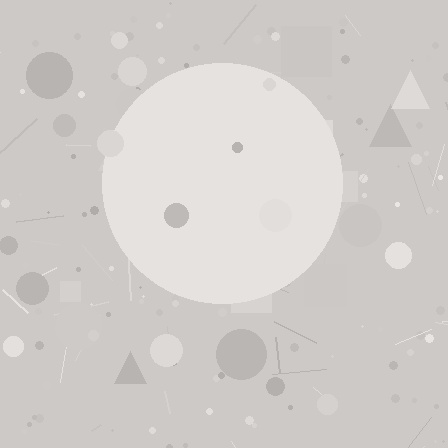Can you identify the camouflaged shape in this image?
The camouflaged shape is a circle.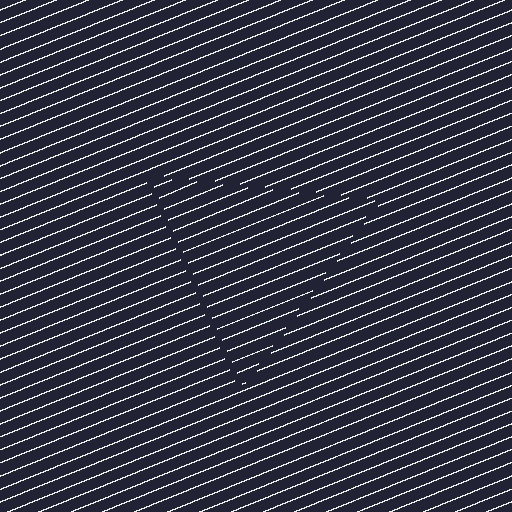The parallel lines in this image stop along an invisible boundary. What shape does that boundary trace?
An illusory triangle. The interior of the shape contains the same grating, shifted by half a period — the contour is defined by the phase discontinuity where line-ends from the inner and outer gratings abut.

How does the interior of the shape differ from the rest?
The interior of the shape contains the same grating, shifted by half a period — the contour is defined by the phase discontinuity where line-ends from the inner and outer gratings abut.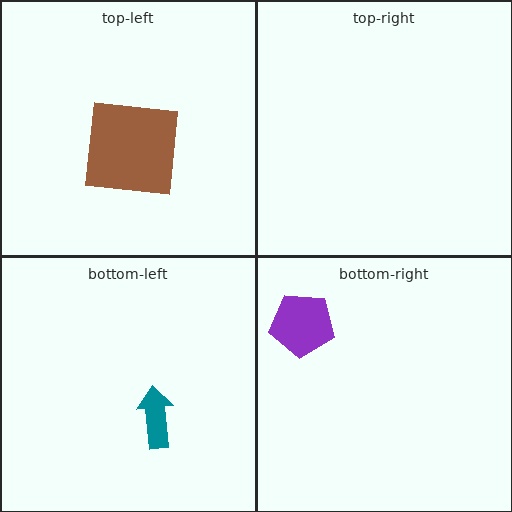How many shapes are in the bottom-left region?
1.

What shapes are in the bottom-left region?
The teal arrow.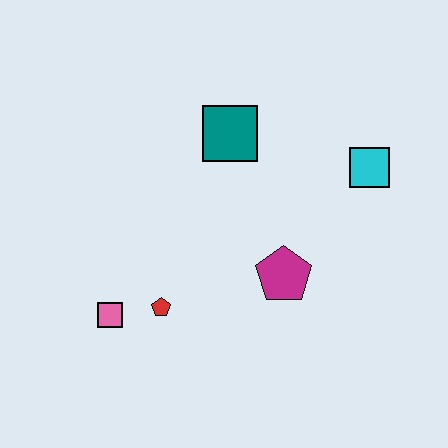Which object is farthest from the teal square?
The pink square is farthest from the teal square.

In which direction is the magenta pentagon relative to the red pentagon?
The magenta pentagon is to the right of the red pentagon.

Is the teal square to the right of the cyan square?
No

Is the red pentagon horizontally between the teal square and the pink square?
Yes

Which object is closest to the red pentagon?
The pink square is closest to the red pentagon.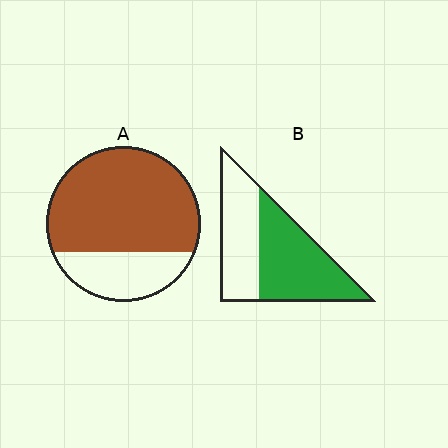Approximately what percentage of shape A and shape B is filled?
A is approximately 70% and B is approximately 55%.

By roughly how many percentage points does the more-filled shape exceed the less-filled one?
By roughly 15 percentage points (A over B).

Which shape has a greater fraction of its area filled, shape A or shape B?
Shape A.